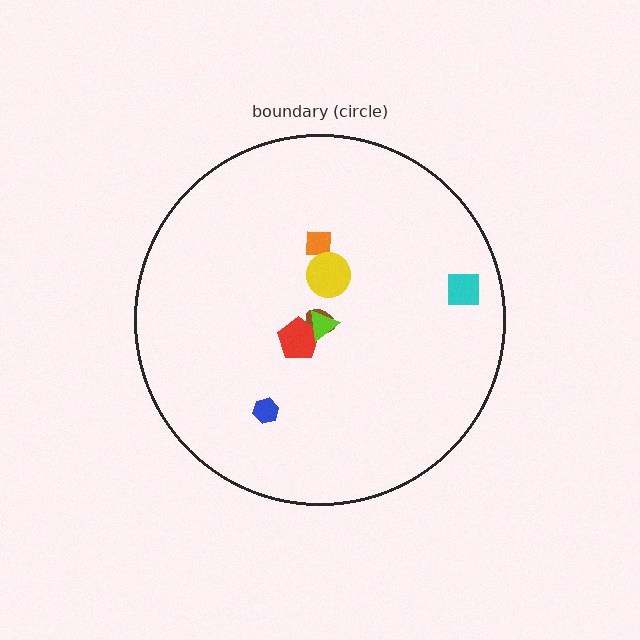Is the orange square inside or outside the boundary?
Inside.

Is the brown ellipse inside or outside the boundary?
Inside.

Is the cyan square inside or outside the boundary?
Inside.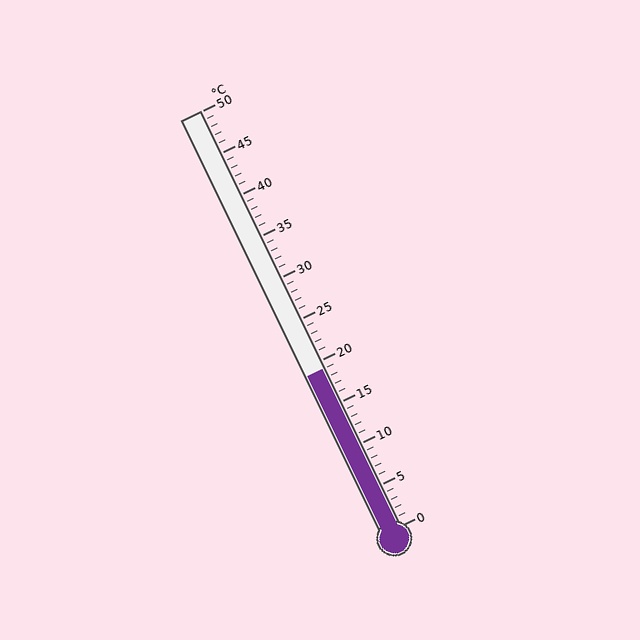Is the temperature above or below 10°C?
The temperature is above 10°C.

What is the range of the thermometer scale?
The thermometer scale ranges from 0°C to 50°C.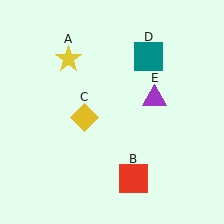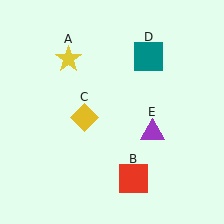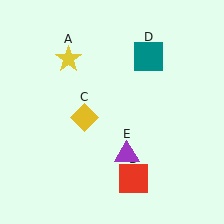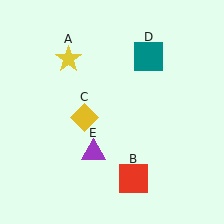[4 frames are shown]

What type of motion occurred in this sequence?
The purple triangle (object E) rotated clockwise around the center of the scene.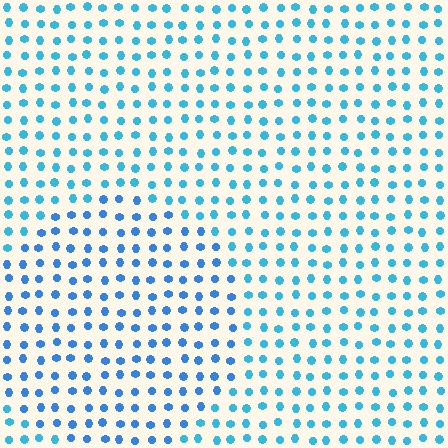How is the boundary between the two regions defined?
The boundary is defined purely by a slight shift in hue (about 20 degrees). Spacing, size, and orientation are identical on both sides.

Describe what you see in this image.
The image is filled with small cyan elements in a uniform arrangement. A circle-shaped region is visible where the elements are tinted to a slightly different hue, forming a subtle color boundary.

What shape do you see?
I see a circle.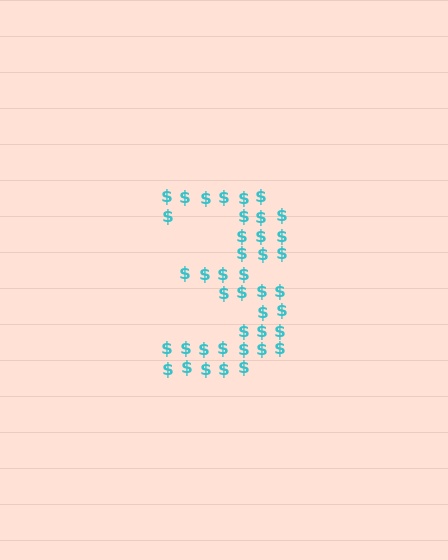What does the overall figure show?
The overall figure shows the digit 3.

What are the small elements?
The small elements are dollar signs.